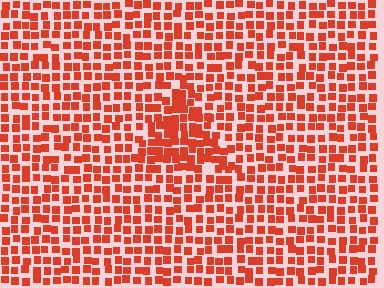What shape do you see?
I see a triangle.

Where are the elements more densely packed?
The elements are more densely packed inside the triangle boundary.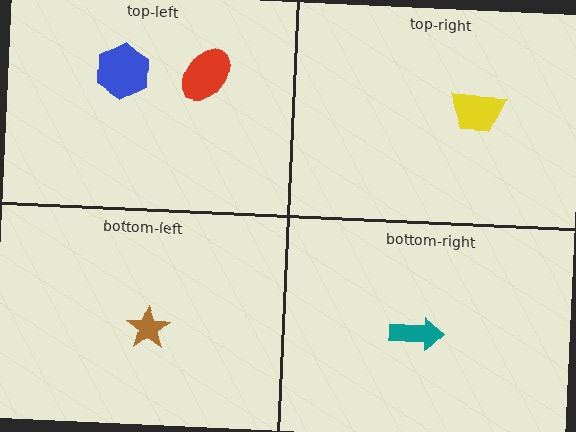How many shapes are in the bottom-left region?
1.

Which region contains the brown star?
The bottom-left region.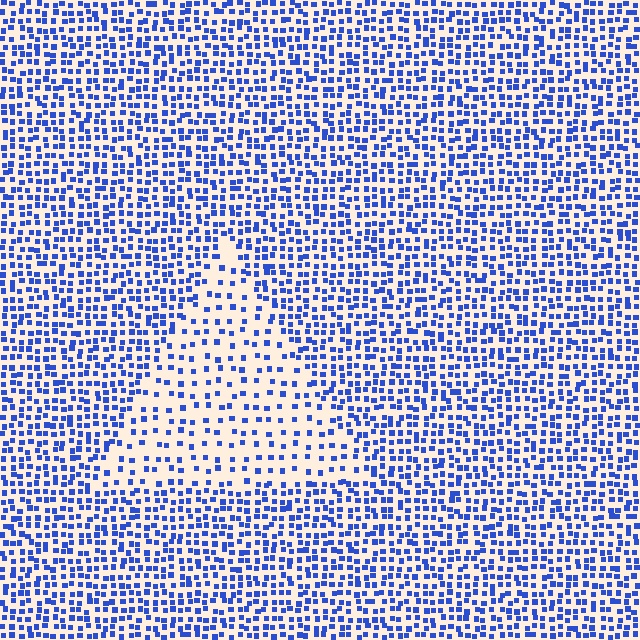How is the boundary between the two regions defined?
The boundary is defined by a change in element density (approximately 2.2x ratio). All elements are the same color, size, and shape.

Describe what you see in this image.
The image contains small blue elements arranged at two different densities. A triangle-shaped region is visible where the elements are less densely packed than the surrounding area.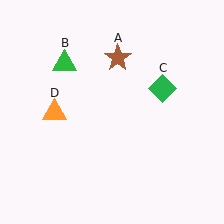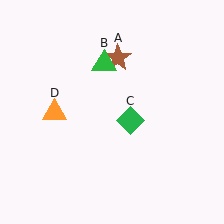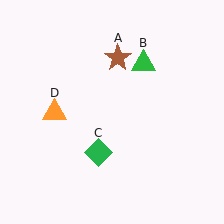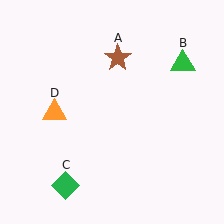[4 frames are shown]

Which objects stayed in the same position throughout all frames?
Brown star (object A) and orange triangle (object D) remained stationary.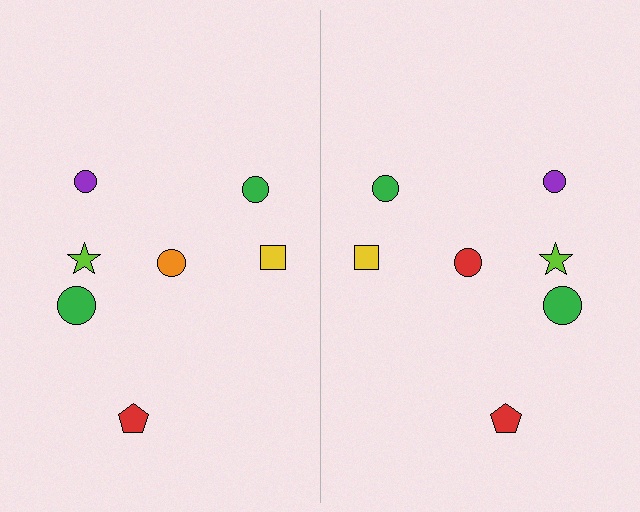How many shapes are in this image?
There are 14 shapes in this image.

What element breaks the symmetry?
The red circle on the right side breaks the symmetry — its mirror counterpart is orange.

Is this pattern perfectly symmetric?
No, the pattern is not perfectly symmetric. The red circle on the right side breaks the symmetry — its mirror counterpart is orange.